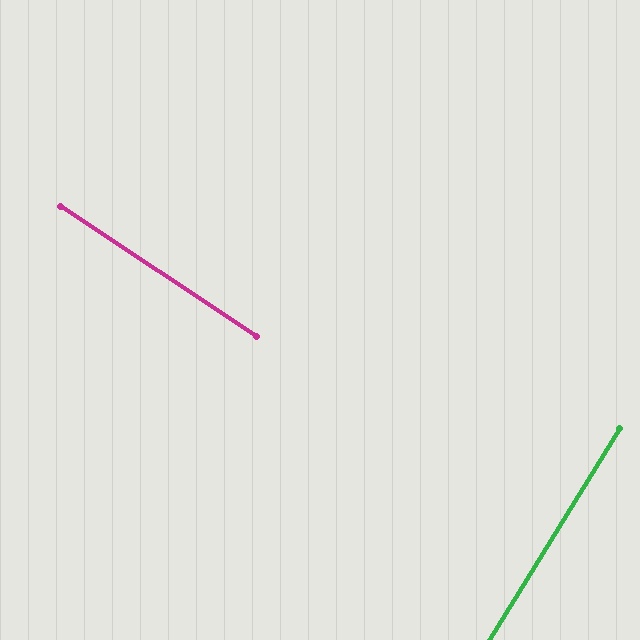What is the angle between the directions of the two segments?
Approximately 88 degrees.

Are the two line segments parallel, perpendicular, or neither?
Perpendicular — they meet at approximately 88°.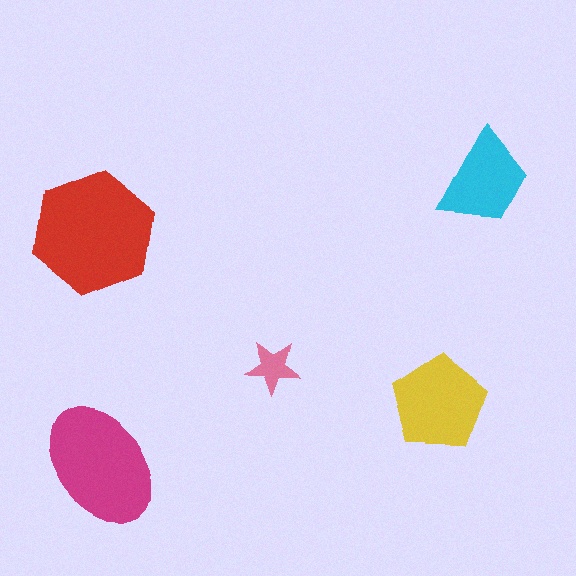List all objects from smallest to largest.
The pink star, the cyan trapezoid, the yellow pentagon, the magenta ellipse, the red hexagon.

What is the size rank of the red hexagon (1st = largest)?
1st.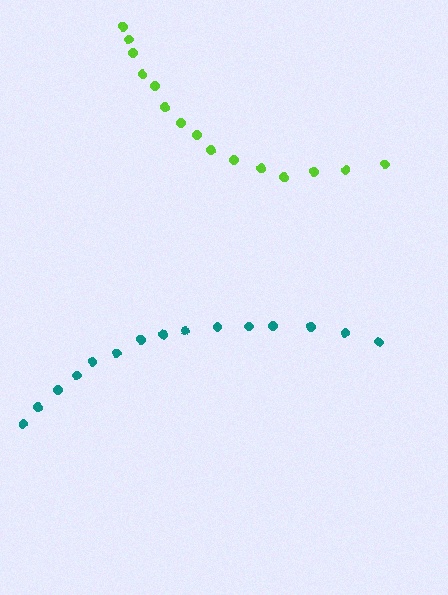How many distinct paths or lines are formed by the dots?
There are 2 distinct paths.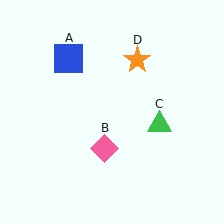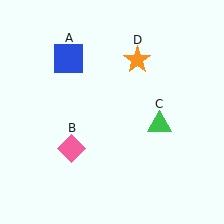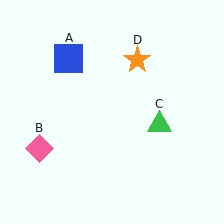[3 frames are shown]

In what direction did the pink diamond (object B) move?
The pink diamond (object B) moved left.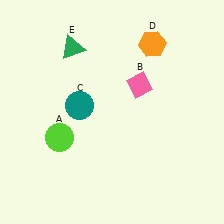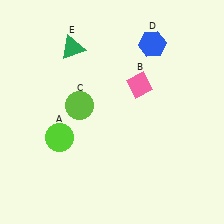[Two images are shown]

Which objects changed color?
C changed from teal to lime. D changed from orange to blue.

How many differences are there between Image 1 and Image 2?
There are 2 differences between the two images.